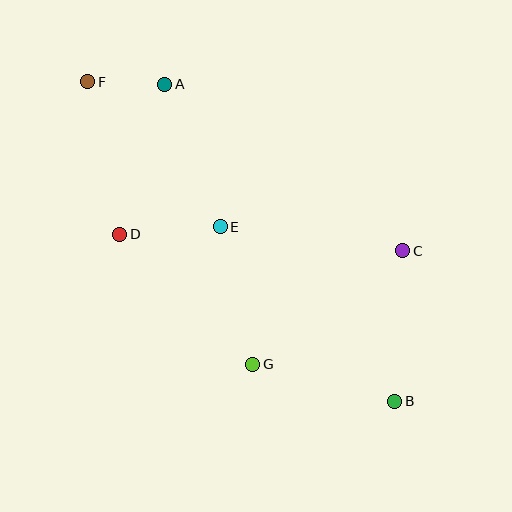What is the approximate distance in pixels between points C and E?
The distance between C and E is approximately 184 pixels.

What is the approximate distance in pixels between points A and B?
The distance between A and B is approximately 392 pixels.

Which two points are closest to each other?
Points A and F are closest to each other.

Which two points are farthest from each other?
Points B and F are farthest from each other.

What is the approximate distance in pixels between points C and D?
The distance between C and D is approximately 283 pixels.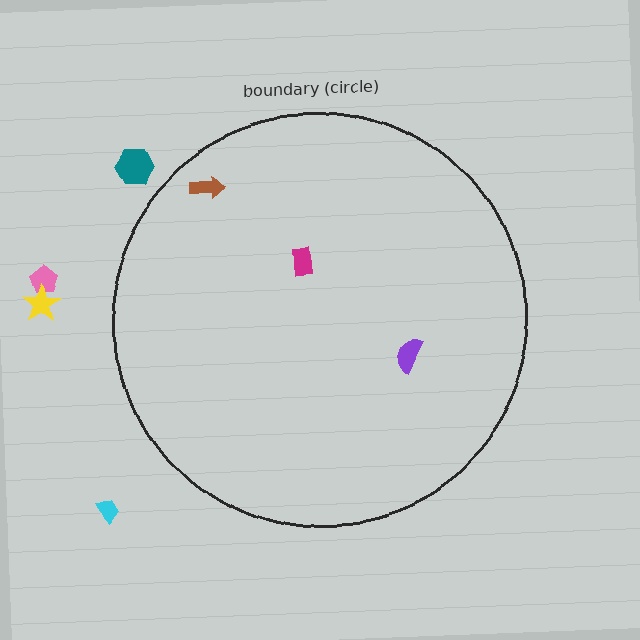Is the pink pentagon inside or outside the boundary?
Outside.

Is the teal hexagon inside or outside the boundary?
Outside.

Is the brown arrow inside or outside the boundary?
Inside.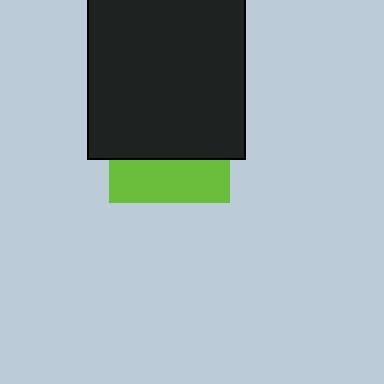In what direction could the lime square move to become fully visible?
The lime square could move down. That would shift it out from behind the black rectangle entirely.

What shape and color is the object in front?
The object in front is a black rectangle.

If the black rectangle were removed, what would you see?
You would see the complete lime square.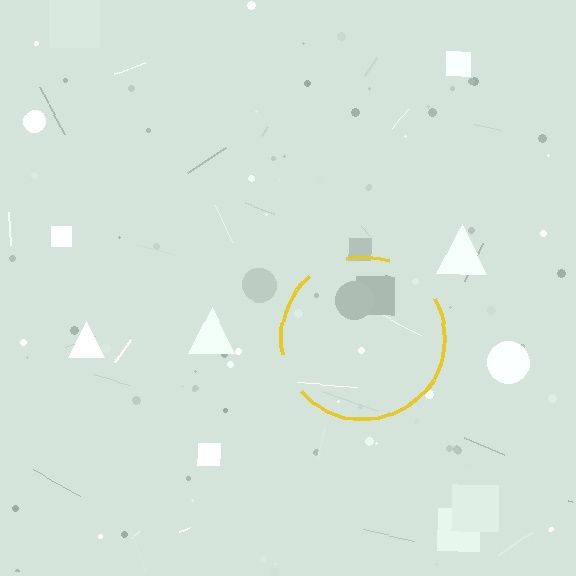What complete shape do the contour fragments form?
The contour fragments form a circle.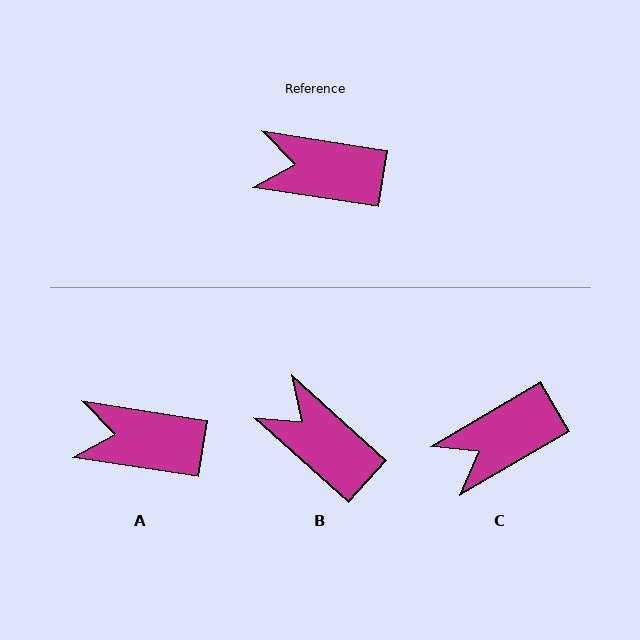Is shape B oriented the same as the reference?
No, it is off by about 33 degrees.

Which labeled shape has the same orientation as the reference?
A.